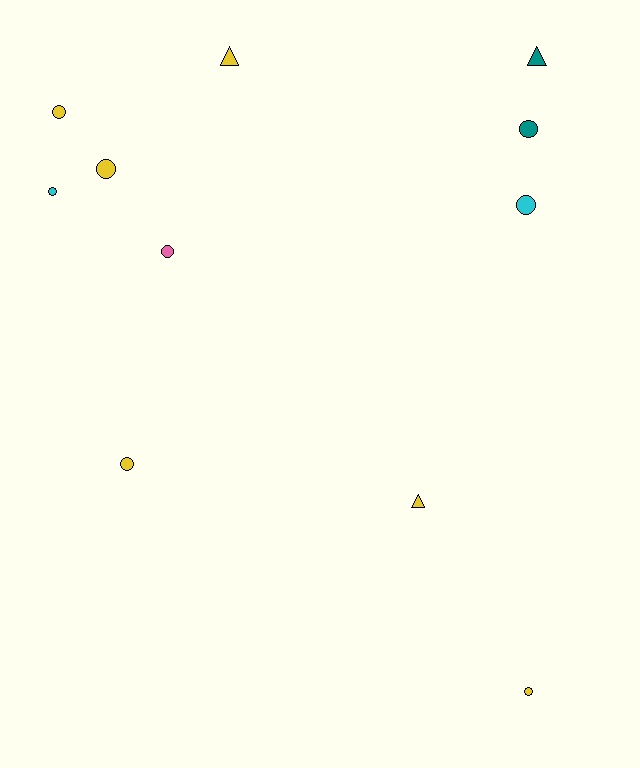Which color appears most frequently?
Yellow, with 6 objects.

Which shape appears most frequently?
Circle, with 8 objects.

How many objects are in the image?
There are 11 objects.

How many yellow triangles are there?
There are 2 yellow triangles.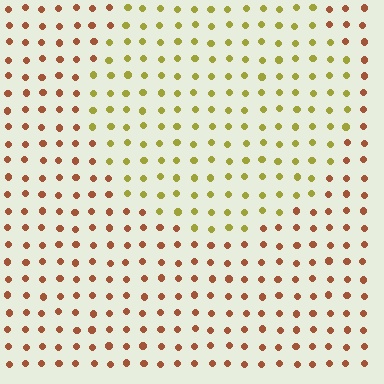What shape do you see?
I see a circle.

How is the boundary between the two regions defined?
The boundary is defined purely by a slight shift in hue (about 48 degrees). Spacing, size, and orientation are identical on both sides.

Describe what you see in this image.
The image is filled with small brown elements in a uniform arrangement. A circle-shaped region is visible where the elements are tinted to a slightly different hue, forming a subtle color boundary.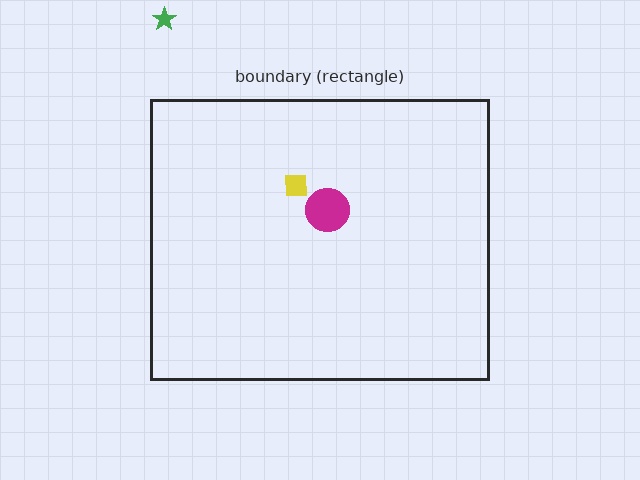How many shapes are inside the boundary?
2 inside, 1 outside.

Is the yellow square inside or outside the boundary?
Inside.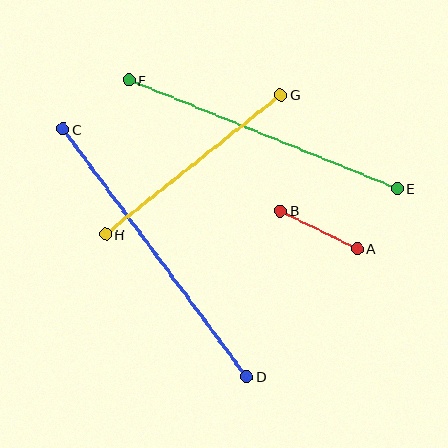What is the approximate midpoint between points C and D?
The midpoint is at approximately (155, 253) pixels.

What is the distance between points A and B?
The distance is approximately 86 pixels.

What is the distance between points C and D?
The distance is approximately 308 pixels.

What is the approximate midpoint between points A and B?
The midpoint is at approximately (319, 230) pixels.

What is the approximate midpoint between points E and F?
The midpoint is at approximately (263, 134) pixels.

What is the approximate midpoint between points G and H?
The midpoint is at approximately (193, 165) pixels.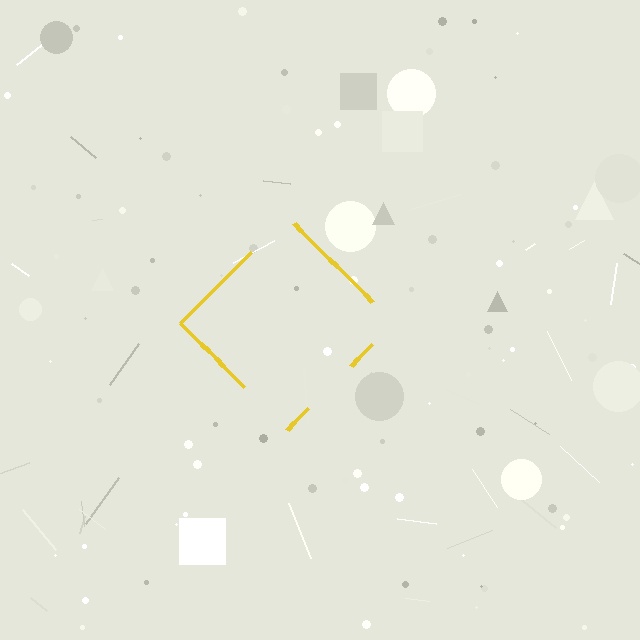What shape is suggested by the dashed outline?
The dashed outline suggests a diamond.